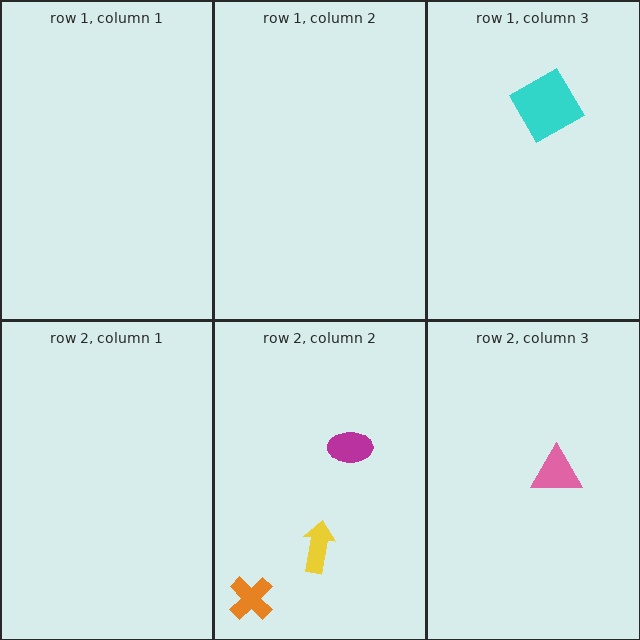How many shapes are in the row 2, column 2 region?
3.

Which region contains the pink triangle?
The row 2, column 3 region.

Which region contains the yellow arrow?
The row 2, column 2 region.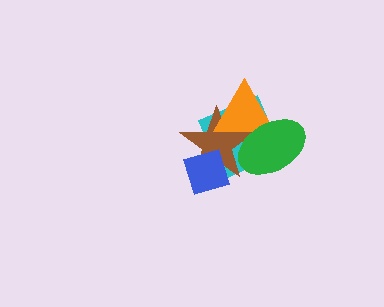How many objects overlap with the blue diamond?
2 objects overlap with the blue diamond.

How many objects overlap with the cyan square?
4 objects overlap with the cyan square.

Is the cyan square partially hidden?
Yes, it is partially covered by another shape.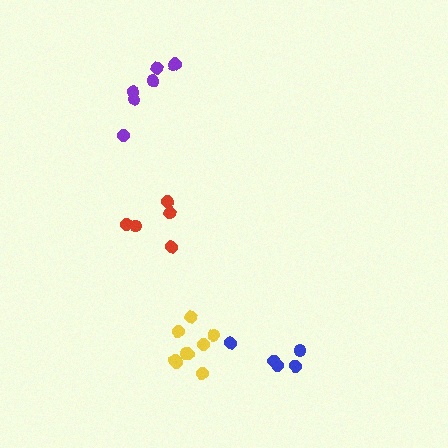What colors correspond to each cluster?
The clusters are colored: yellow, blue, red, purple.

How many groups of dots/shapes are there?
There are 4 groups.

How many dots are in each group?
Group 1: 9 dots, Group 2: 5 dots, Group 3: 5 dots, Group 4: 7 dots (26 total).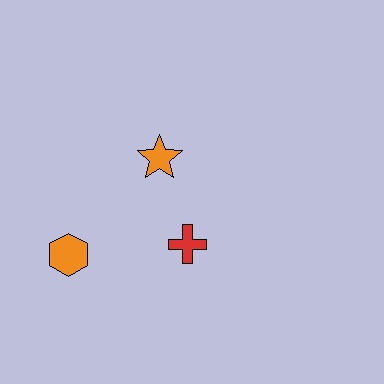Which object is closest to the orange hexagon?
The red cross is closest to the orange hexagon.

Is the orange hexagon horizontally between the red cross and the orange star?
No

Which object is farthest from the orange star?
The orange hexagon is farthest from the orange star.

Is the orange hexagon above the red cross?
No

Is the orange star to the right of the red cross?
No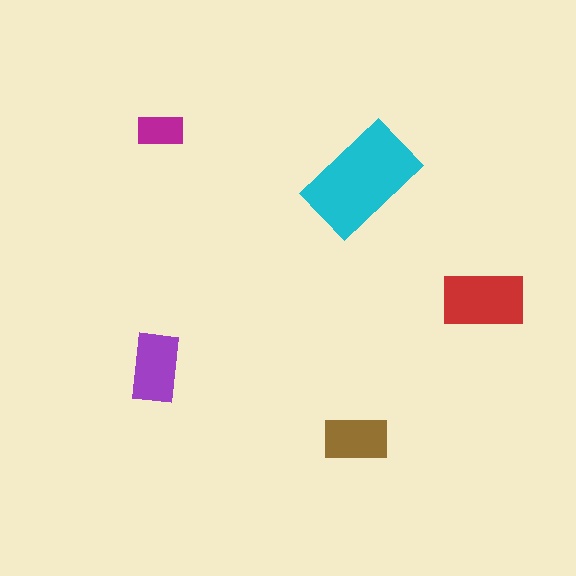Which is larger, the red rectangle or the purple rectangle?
The red one.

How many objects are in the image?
There are 5 objects in the image.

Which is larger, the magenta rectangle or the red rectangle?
The red one.